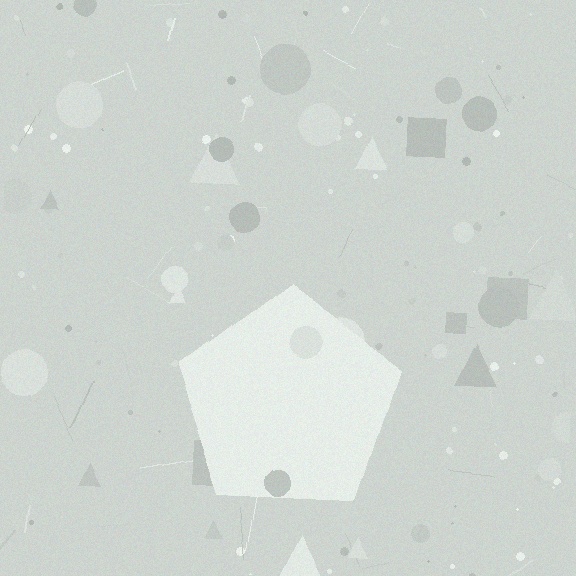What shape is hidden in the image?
A pentagon is hidden in the image.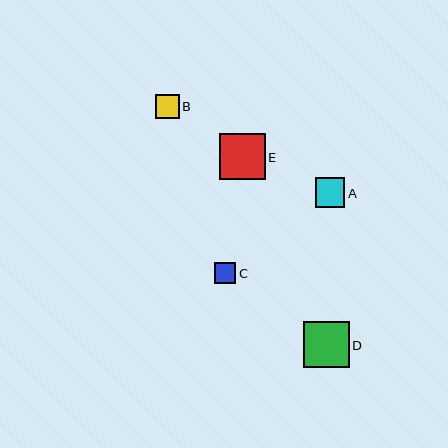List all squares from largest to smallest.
From largest to smallest: D, E, A, B, C.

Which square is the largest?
Square D is the largest with a size of approximately 46 pixels.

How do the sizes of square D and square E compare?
Square D and square E are approximately the same size.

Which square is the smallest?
Square C is the smallest with a size of approximately 21 pixels.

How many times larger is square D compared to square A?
Square D is approximately 1.6 times the size of square A.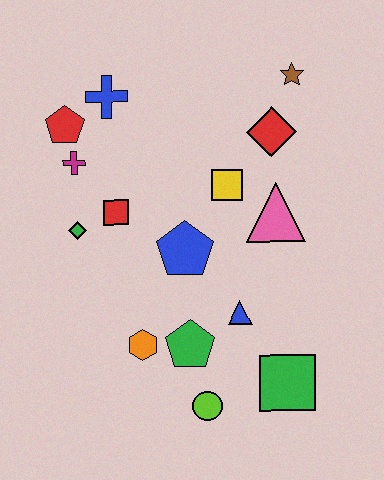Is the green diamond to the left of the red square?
Yes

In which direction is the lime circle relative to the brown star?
The lime circle is below the brown star.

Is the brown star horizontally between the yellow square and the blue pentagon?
No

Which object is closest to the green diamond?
The red square is closest to the green diamond.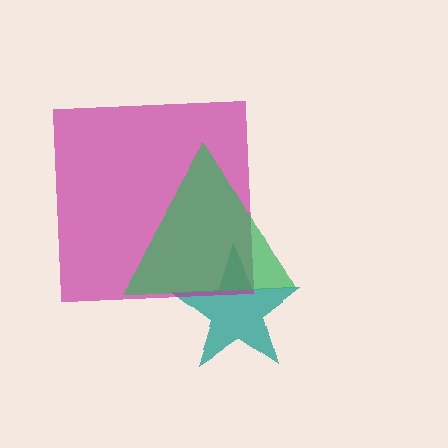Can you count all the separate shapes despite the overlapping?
Yes, there are 3 separate shapes.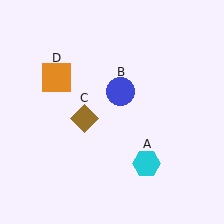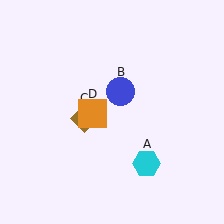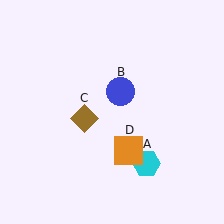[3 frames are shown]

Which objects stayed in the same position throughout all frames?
Cyan hexagon (object A) and blue circle (object B) and brown diamond (object C) remained stationary.